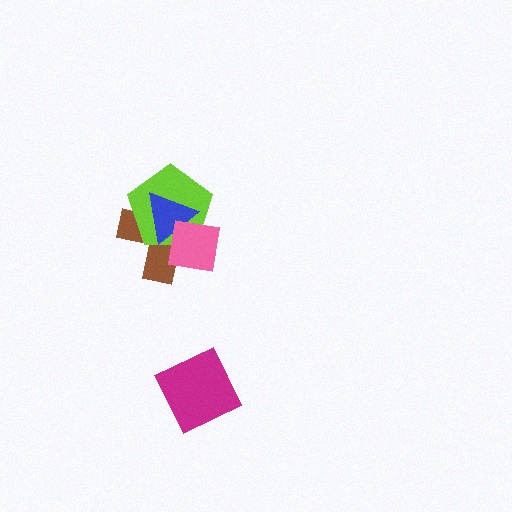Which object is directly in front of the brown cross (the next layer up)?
The lime pentagon is directly in front of the brown cross.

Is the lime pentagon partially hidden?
Yes, it is partially covered by another shape.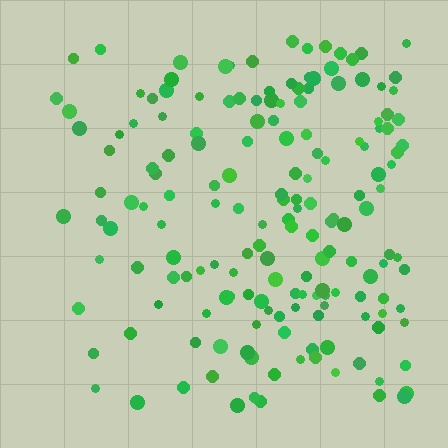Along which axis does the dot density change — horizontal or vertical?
Horizontal.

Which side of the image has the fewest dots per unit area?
The left.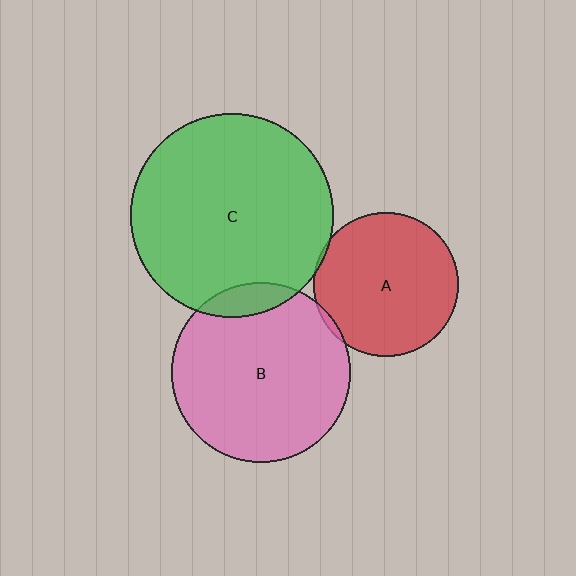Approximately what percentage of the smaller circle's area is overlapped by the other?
Approximately 5%.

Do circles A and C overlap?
Yes.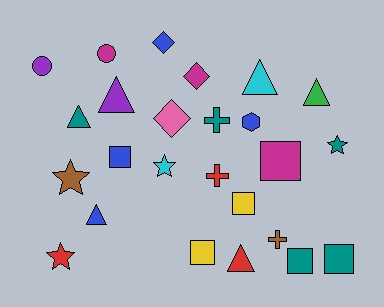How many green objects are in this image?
There is 1 green object.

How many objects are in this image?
There are 25 objects.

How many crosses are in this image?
There are 3 crosses.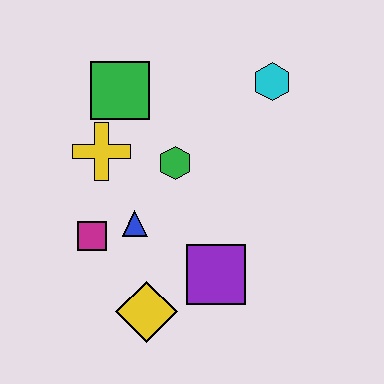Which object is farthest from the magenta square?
The cyan hexagon is farthest from the magenta square.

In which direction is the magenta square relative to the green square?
The magenta square is below the green square.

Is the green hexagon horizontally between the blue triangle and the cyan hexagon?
Yes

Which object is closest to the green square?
The yellow cross is closest to the green square.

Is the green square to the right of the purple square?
No